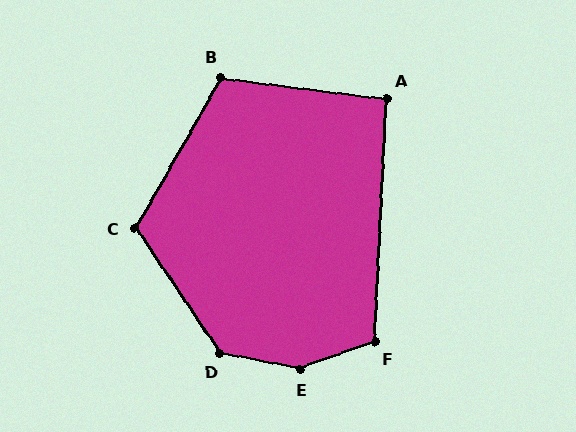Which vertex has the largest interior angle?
E, at approximately 150 degrees.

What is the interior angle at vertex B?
Approximately 113 degrees (obtuse).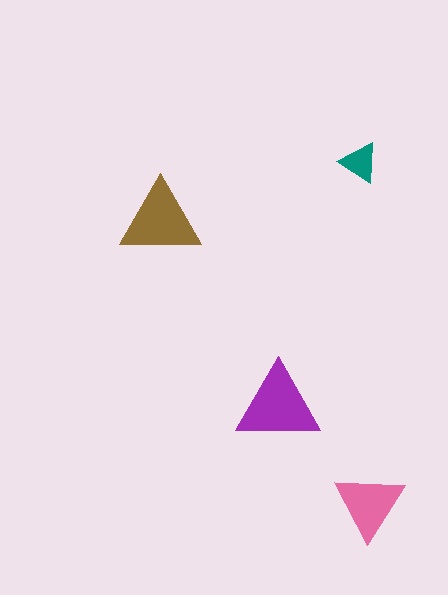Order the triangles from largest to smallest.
the purple one, the brown one, the pink one, the teal one.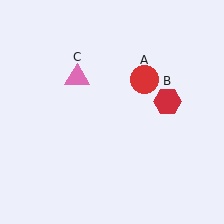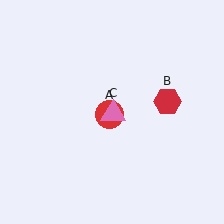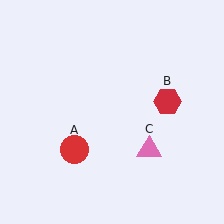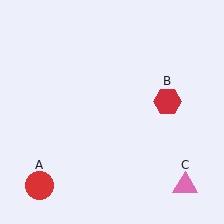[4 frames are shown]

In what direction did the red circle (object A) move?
The red circle (object A) moved down and to the left.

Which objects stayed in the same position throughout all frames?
Red hexagon (object B) remained stationary.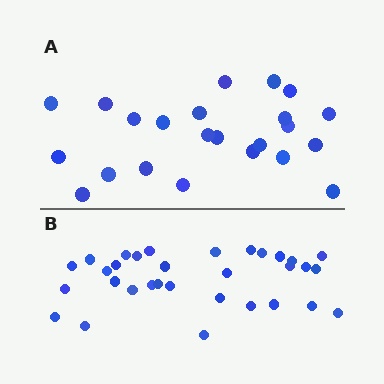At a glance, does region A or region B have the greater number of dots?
Region B (the bottom region) has more dots.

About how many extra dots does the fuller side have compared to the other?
Region B has roughly 8 or so more dots than region A.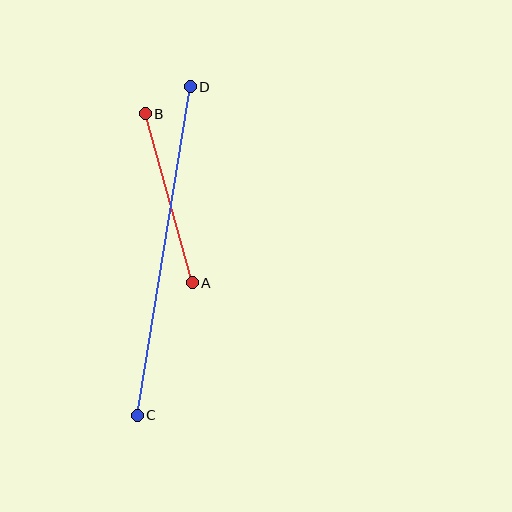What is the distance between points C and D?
The distance is approximately 333 pixels.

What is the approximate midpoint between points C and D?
The midpoint is at approximately (164, 251) pixels.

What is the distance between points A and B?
The distance is approximately 175 pixels.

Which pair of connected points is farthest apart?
Points C and D are farthest apart.